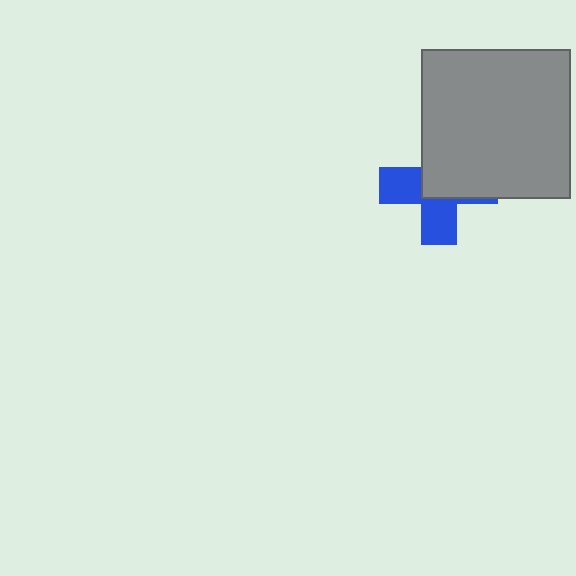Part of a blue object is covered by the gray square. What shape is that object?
It is a cross.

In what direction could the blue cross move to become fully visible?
The blue cross could move toward the lower-left. That would shift it out from behind the gray square entirely.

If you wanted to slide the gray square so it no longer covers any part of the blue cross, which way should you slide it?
Slide it toward the upper-right — that is the most direct way to separate the two shapes.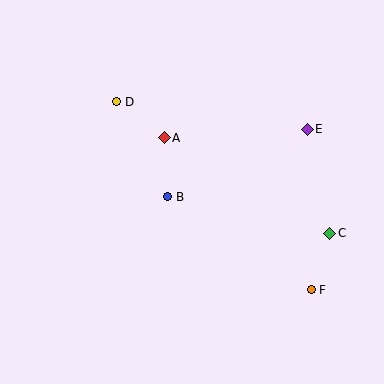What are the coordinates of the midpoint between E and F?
The midpoint between E and F is at (309, 210).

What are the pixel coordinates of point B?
Point B is at (168, 197).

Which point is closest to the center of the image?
Point B at (168, 197) is closest to the center.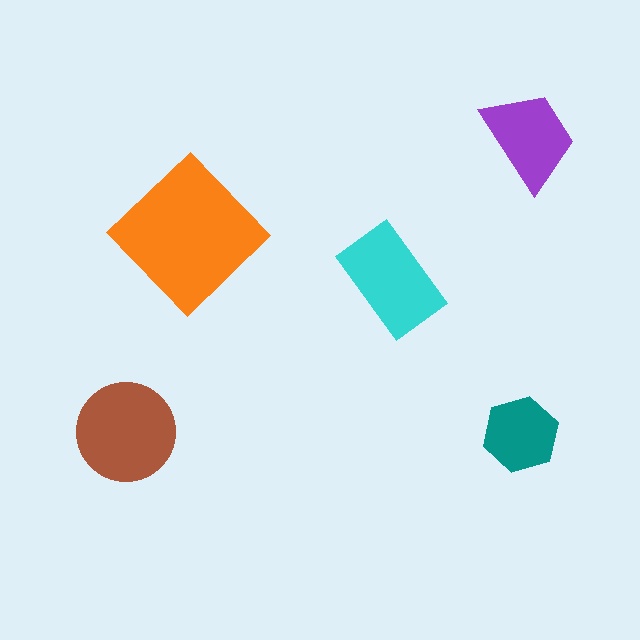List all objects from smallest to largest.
The teal hexagon, the purple trapezoid, the cyan rectangle, the brown circle, the orange diamond.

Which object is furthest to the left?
The brown circle is leftmost.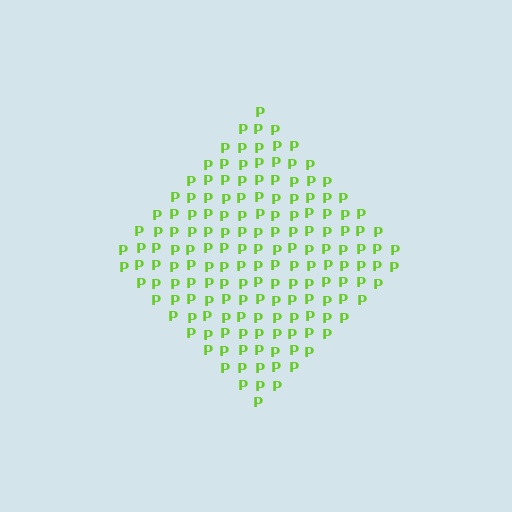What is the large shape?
The large shape is a diamond.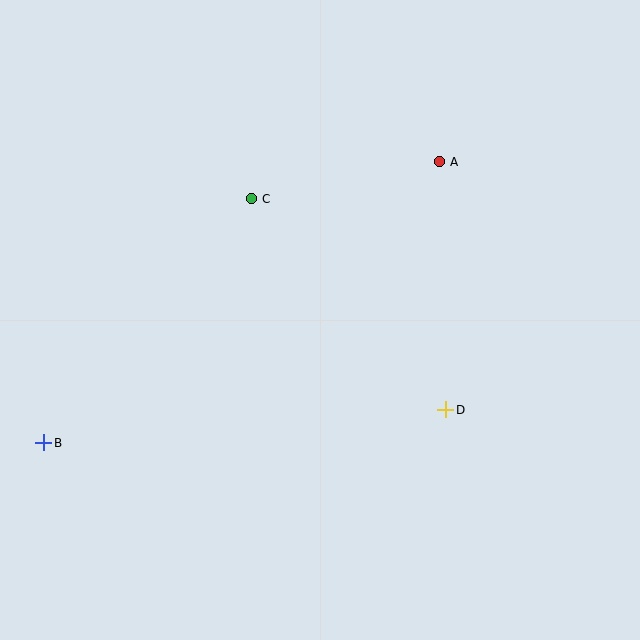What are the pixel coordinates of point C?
Point C is at (252, 199).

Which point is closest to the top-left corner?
Point C is closest to the top-left corner.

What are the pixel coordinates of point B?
Point B is at (44, 443).